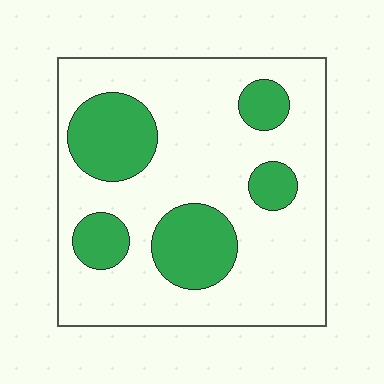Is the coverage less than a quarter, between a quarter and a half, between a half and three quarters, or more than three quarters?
Between a quarter and a half.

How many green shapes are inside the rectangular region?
5.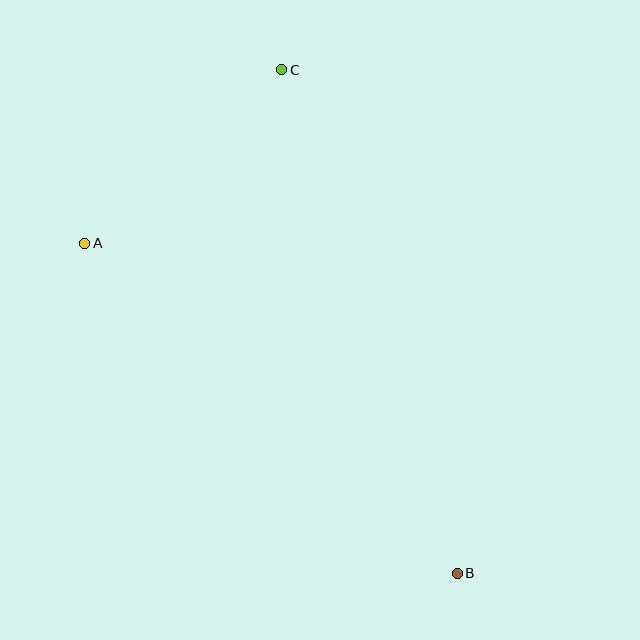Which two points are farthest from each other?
Points B and C are farthest from each other.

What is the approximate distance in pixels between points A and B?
The distance between A and B is approximately 498 pixels.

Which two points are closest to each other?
Points A and C are closest to each other.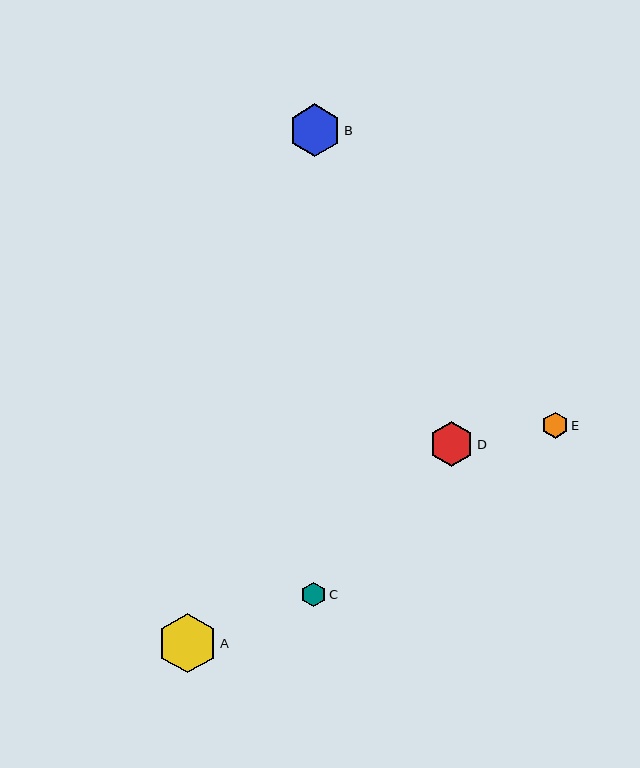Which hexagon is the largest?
Hexagon A is the largest with a size of approximately 59 pixels.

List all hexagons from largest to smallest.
From largest to smallest: A, B, D, E, C.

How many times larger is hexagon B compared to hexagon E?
Hexagon B is approximately 2.0 times the size of hexagon E.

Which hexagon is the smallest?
Hexagon C is the smallest with a size of approximately 25 pixels.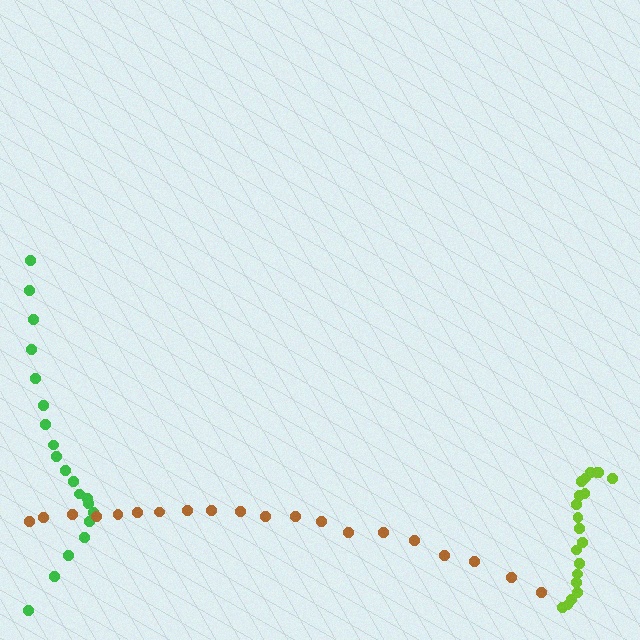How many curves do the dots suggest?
There are 3 distinct paths.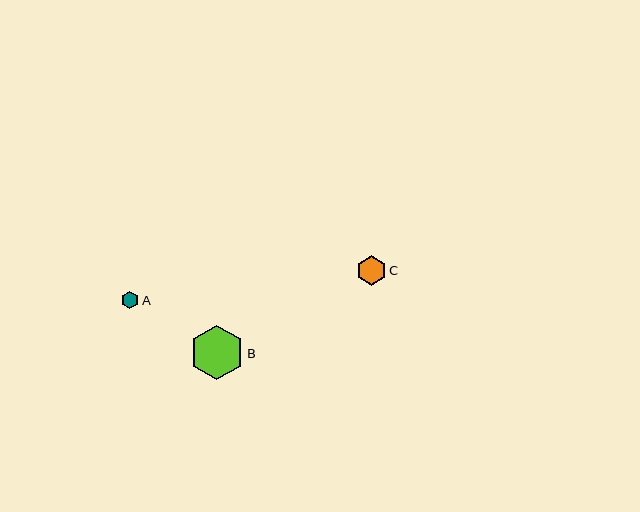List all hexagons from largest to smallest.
From largest to smallest: B, C, A.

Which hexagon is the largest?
Hexagon B is the largest with a size of approximately 55 pixels.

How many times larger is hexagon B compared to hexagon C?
Hexagon B is approximately 1.9 times the size of hexagon C.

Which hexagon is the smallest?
Hexagon A is the smallest with a size of approximately 17 pixels.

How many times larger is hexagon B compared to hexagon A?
Hexagon B is approximately 3.2 times the size of hexagon A.